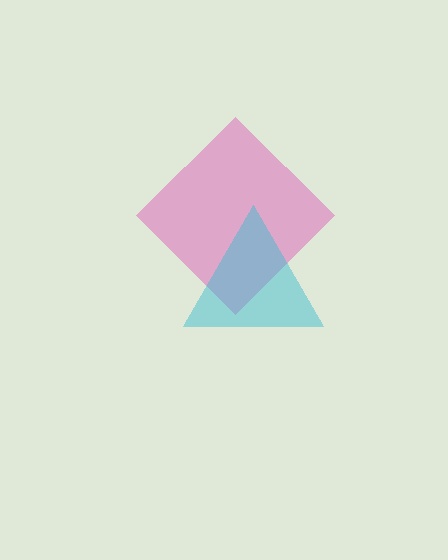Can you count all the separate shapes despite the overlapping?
Yes, there are 2 separate shapes.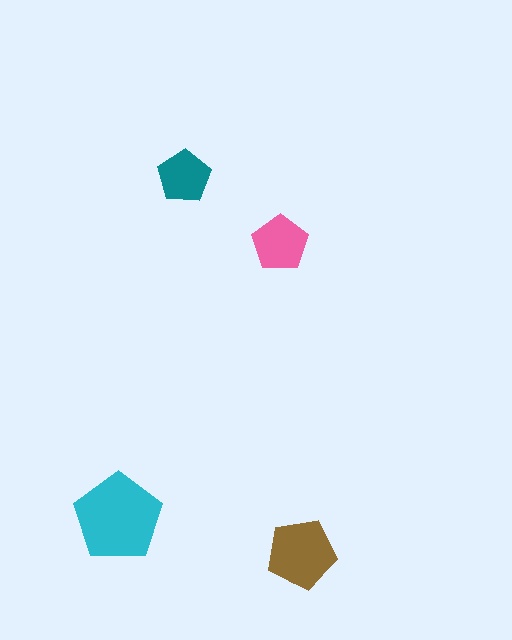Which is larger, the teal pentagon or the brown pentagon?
The brown one.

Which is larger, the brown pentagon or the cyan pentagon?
The cyan one.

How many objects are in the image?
There are 4 objects in the image.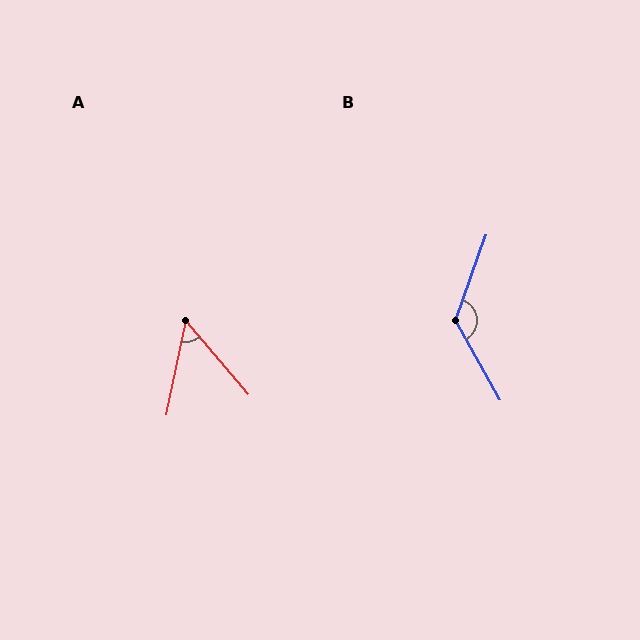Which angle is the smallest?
A, at approximately 52 degrees.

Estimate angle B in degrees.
Approximately 131 degrees.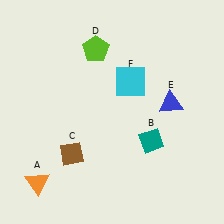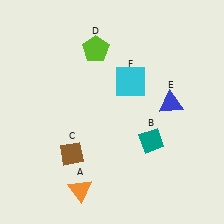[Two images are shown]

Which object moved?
The orange triangle (A) moved right.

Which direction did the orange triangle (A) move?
The orange triangle (A) moved right.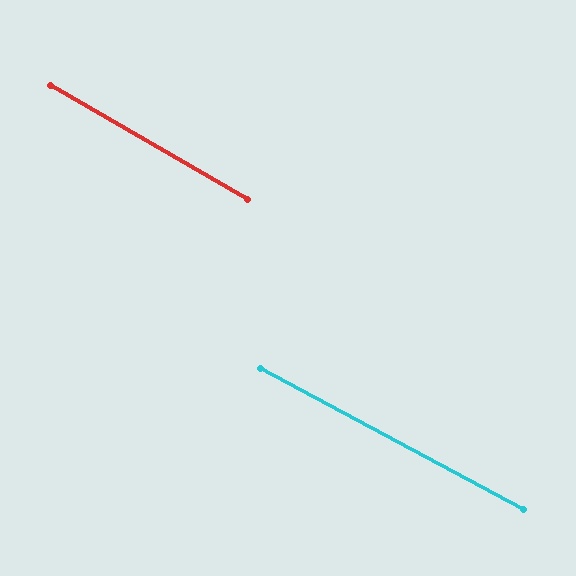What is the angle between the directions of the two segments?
Approximately 2 degrees.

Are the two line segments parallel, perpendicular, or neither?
Parallel — their directions differ by only 1.9°.